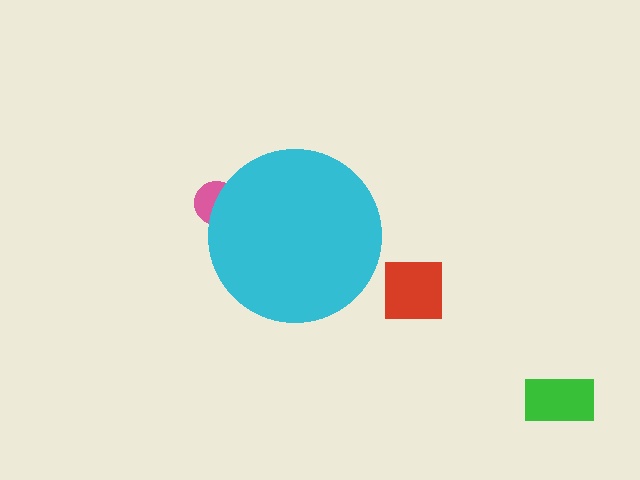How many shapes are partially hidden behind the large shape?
1 shape is partially hidden.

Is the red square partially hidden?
No, the red square is fully visible.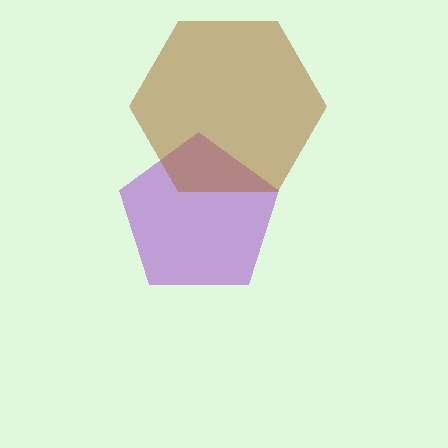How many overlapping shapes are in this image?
There are 2 overlapping shapes in the image.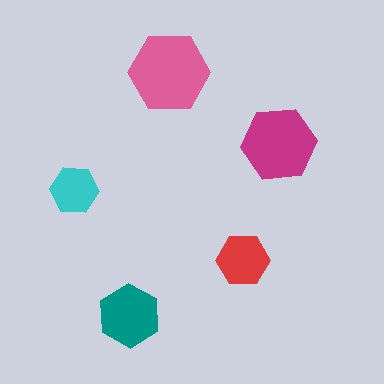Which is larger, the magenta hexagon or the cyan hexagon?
The magenta one.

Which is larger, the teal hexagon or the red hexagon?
The teal one.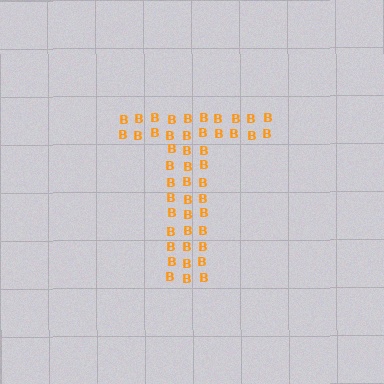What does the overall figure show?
The overall figure shows the letter T.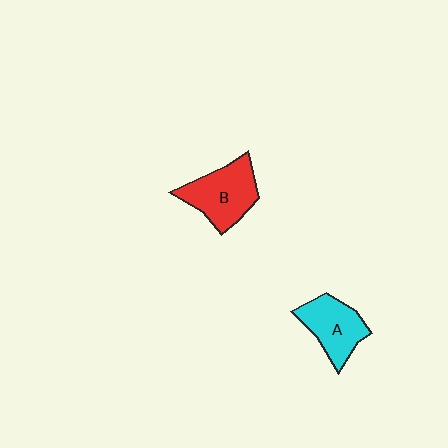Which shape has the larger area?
Shape B (red).